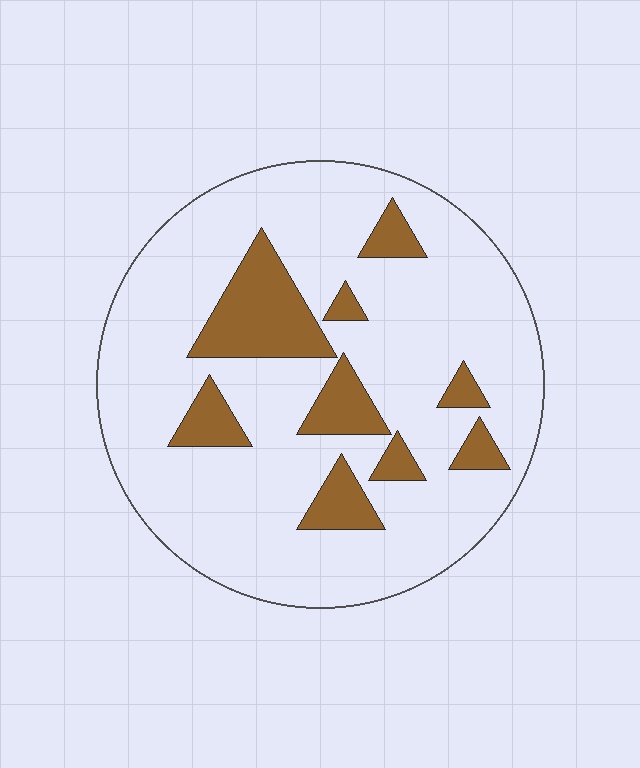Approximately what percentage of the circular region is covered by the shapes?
Approximately 20%.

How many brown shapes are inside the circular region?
9.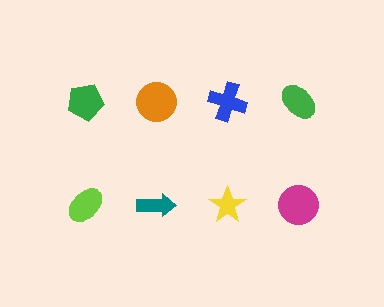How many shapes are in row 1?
4 shapes.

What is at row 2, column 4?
A magenta circle.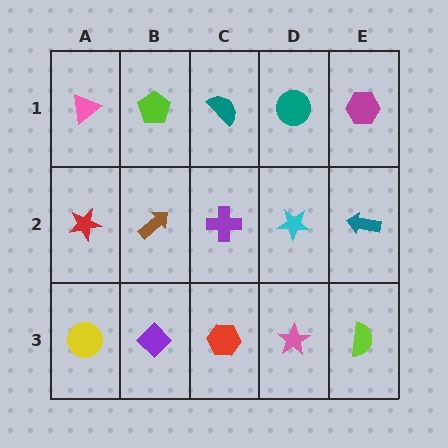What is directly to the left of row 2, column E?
A cyan star.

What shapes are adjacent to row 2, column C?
A teal semicircle (row 1, column C), a red hexagon (row 3, column C), a brown arrow (row 2, column B), a cyan star (row 2, column D).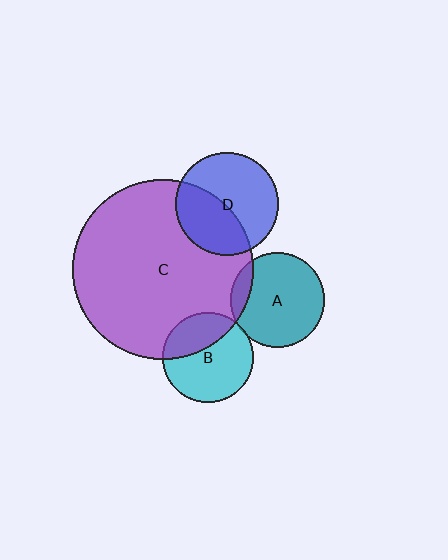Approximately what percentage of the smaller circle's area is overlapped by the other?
Approximately 35%.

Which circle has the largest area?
Circle C (purple).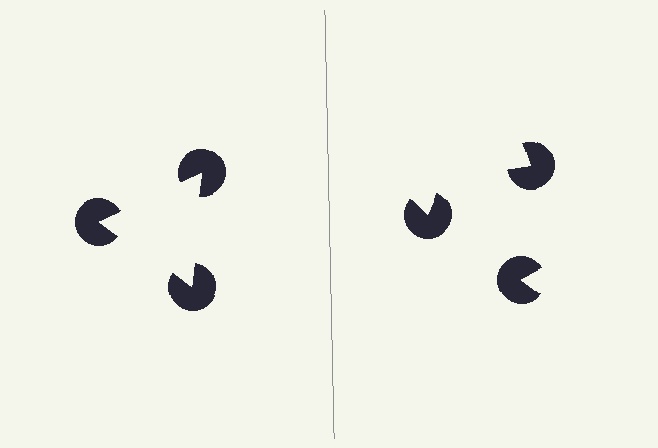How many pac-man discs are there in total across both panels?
6 — 3 on each side.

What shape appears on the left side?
An illusory triangle.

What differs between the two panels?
The pac-man discs are positioned identically on both sides; only the wedge orientations differ. On the left they align to a triangle; on the right they are misaligned.